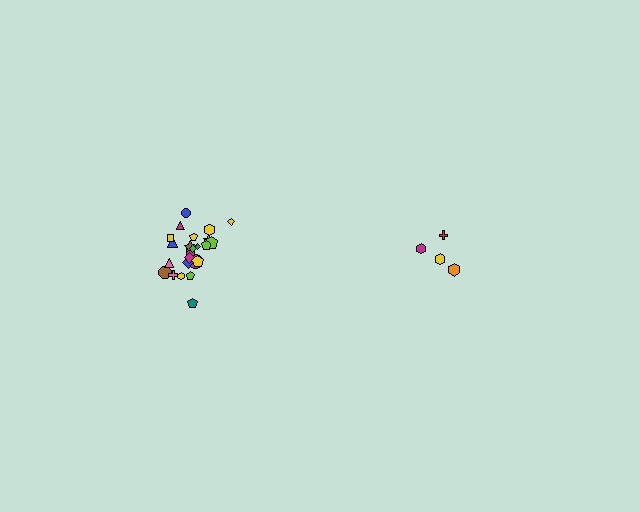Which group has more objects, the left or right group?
The left group.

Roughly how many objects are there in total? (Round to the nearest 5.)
Roughly 30 objects in total.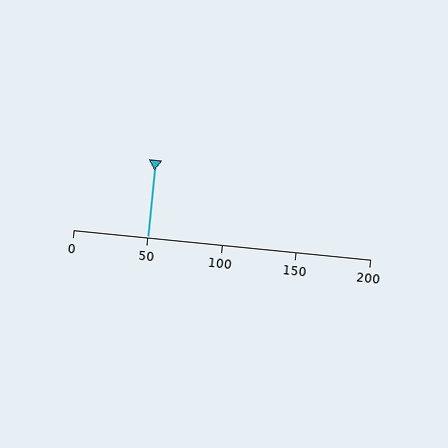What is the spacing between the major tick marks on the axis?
The major ticks are spaced 50 apart.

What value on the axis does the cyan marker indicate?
The marker indicates approximately 50.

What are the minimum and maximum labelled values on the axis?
The axis runs from 0 to 200.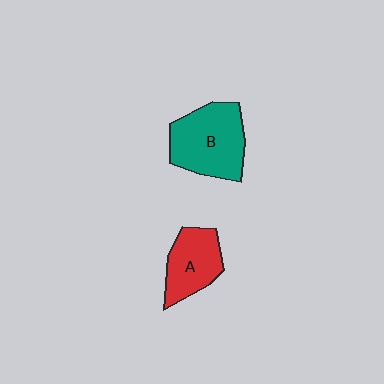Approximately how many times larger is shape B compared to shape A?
Approximately 1.4 times.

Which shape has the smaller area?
Shape A (red).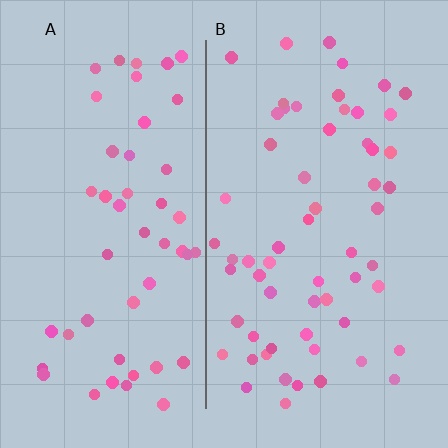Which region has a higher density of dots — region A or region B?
B (the right).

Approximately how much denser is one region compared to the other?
Approximately 1.2× — region B over region A.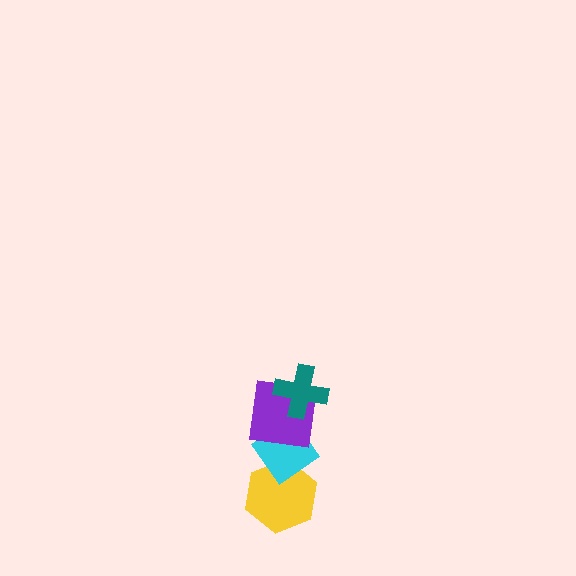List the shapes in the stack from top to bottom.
From top to bottom: the teal cross, the purple square, the cyan diamond, the yellow hexagon.